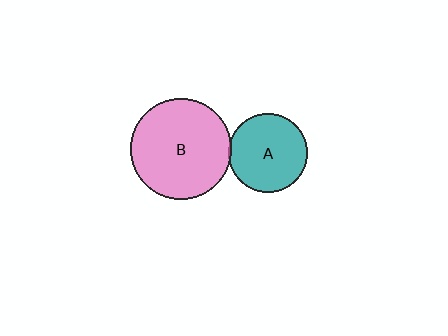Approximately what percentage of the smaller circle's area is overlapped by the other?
Approximately 5%.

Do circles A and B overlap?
Yes.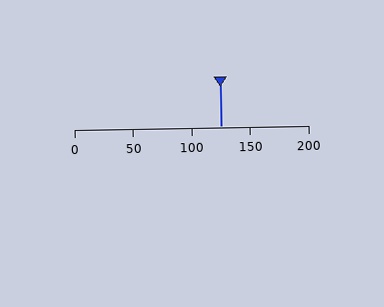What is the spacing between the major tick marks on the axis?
The major ticks are spaced 50 apart.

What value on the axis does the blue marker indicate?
The marker indicates approximately 125.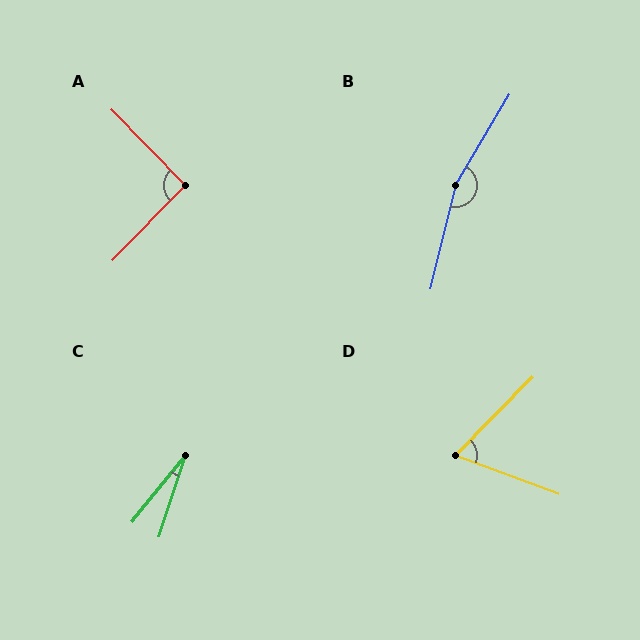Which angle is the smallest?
C, at approximately 21 degrees.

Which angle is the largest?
B, at approximately 163 degrees.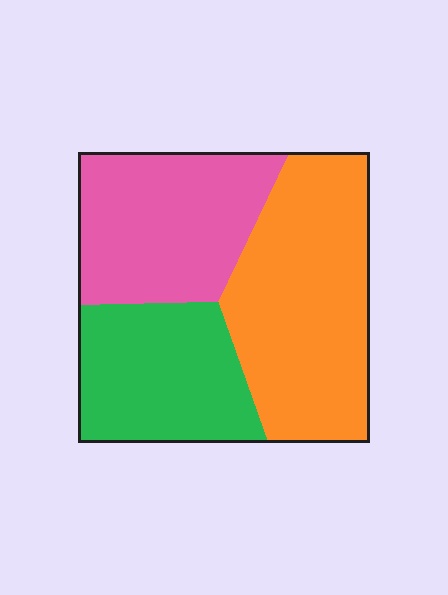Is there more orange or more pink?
Orange.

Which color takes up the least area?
Green, at roughly 25%.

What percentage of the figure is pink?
Pink takes up between a sixth and a third of the figure.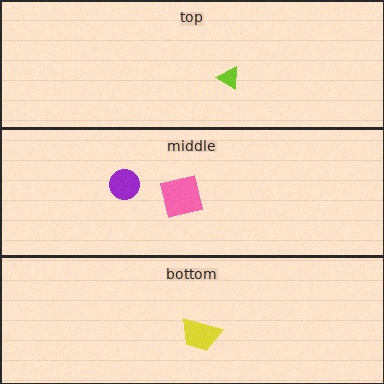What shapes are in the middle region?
The pink square, the purple circle.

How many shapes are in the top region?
1.